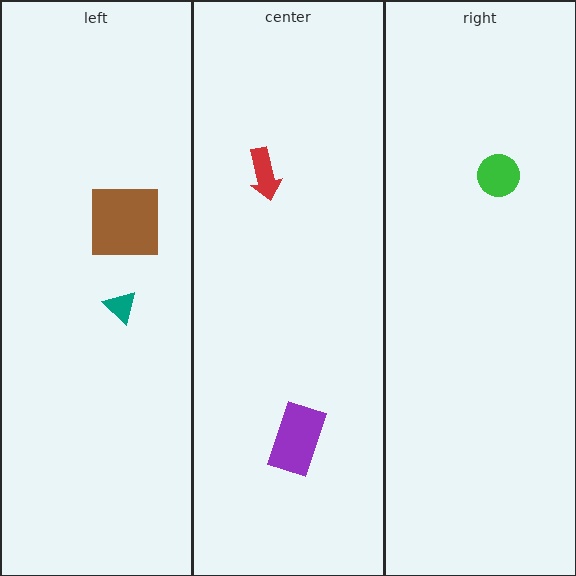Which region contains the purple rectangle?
The center region.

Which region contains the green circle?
The right region.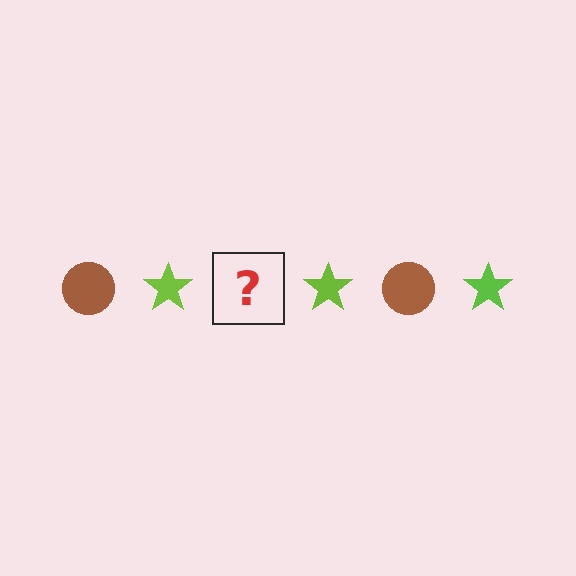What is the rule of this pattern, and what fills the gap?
The rule is that the pattern alternates between brown circle and lime star. The gap should be filled with a brown circle.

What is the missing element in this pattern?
The missing element is a brown circle.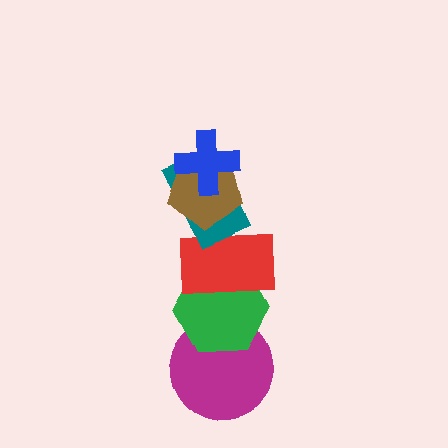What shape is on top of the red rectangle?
The teal rectangle is on top of the red rectangle.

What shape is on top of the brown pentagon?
The blue cross is on top of the brown pentagon.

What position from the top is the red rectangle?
The red rectangle is 4th from the top.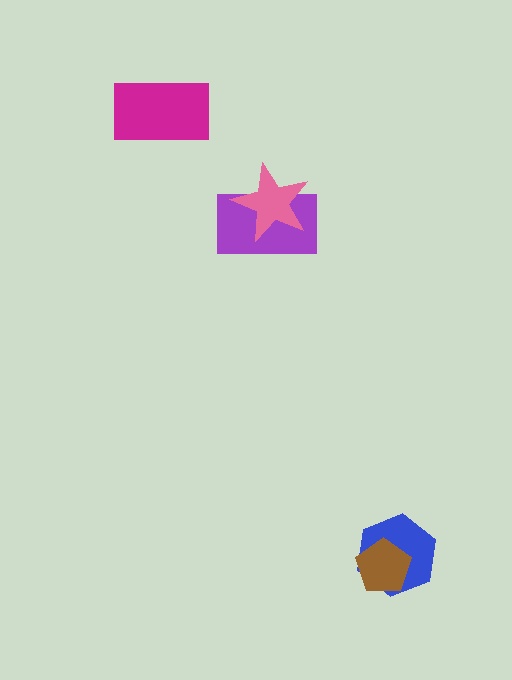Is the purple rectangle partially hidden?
Yes, it is partially covered by another shape.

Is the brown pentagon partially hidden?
No, no other shape covers it.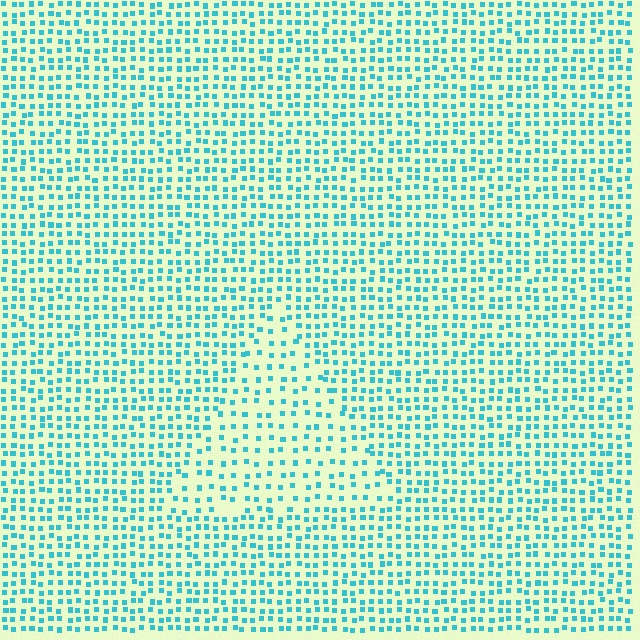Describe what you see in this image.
The image contains small cyan elements arranged at two different densities. A triangle-shaped region is visible where the elements are less densely packed than the surrounding area.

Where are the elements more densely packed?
The elements are more densely packed outside the triangle boundary.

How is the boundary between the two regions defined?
The boundary is defined by a change in element density (approximately 1.7x ratio). All elements are the same color, size, and shape.